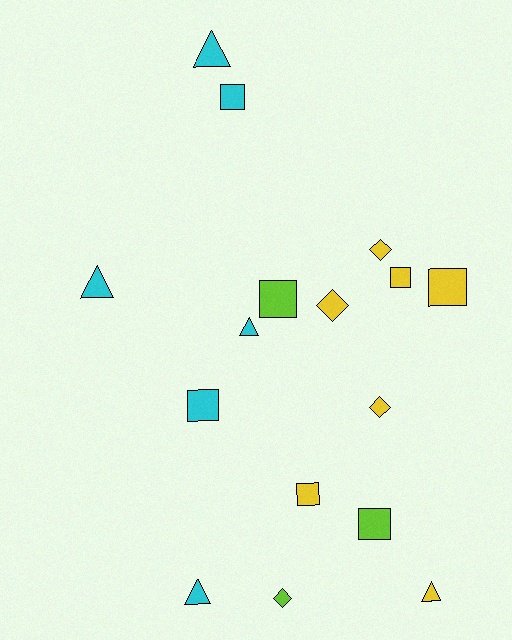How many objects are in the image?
There are 16 objects.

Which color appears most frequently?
Yellow, with 7 objects.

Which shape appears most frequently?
Square, with 7 objects.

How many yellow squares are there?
There are 3 yellow squares.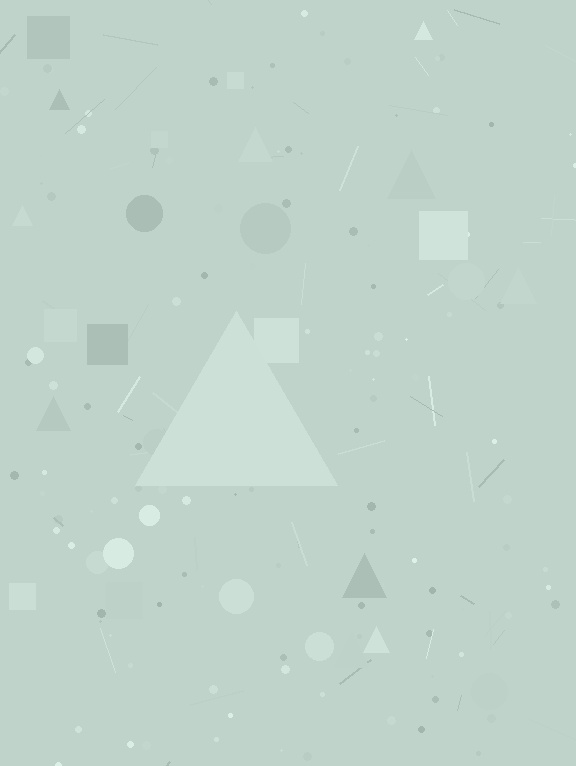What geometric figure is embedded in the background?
A triangle is embedded in the background.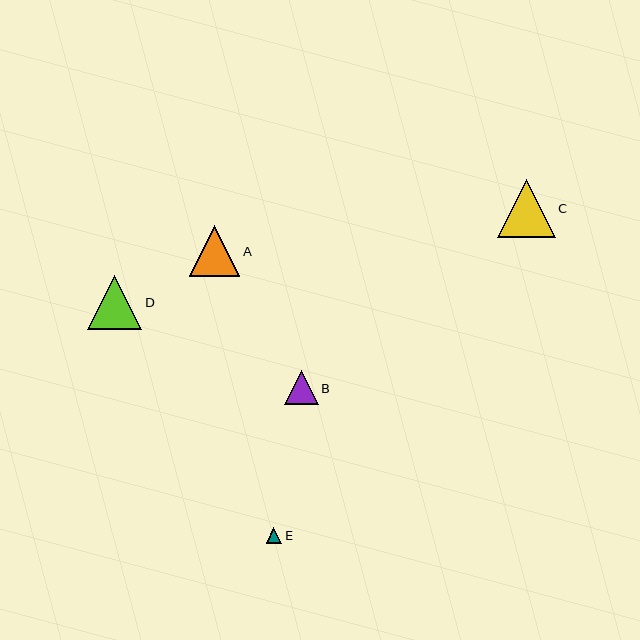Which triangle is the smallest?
Triangle E is the smallest with a size of approximately 16 pixels.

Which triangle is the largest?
Triangle C is the largest with a size of approximately 58 pixels.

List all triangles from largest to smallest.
From largest to smallest: C, D, A, B, E.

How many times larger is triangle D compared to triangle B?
Triangle D is approximately 1.6 times the size of triangle B.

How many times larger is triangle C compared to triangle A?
Triangle C is approximately 1.1 times the size of triangle A.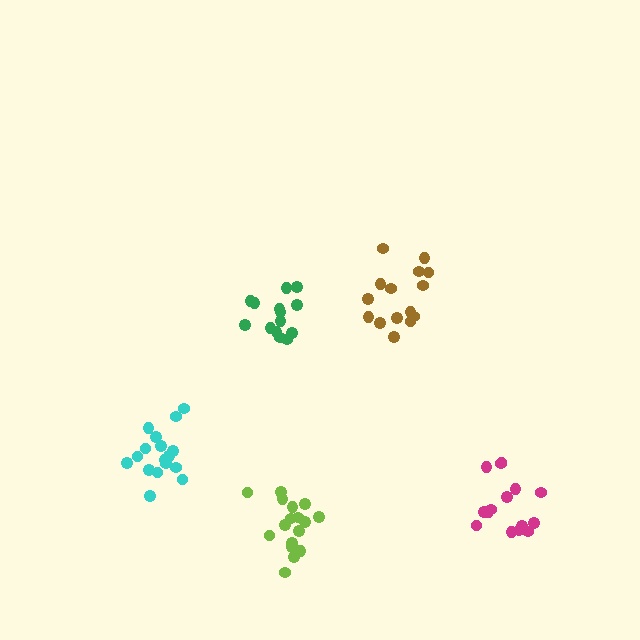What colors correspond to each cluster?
The clusters are colored: brown, lime, magenta, green, cyan.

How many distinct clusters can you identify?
There are 5 distinct clusters.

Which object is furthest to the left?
The cyan cluster is leftmost.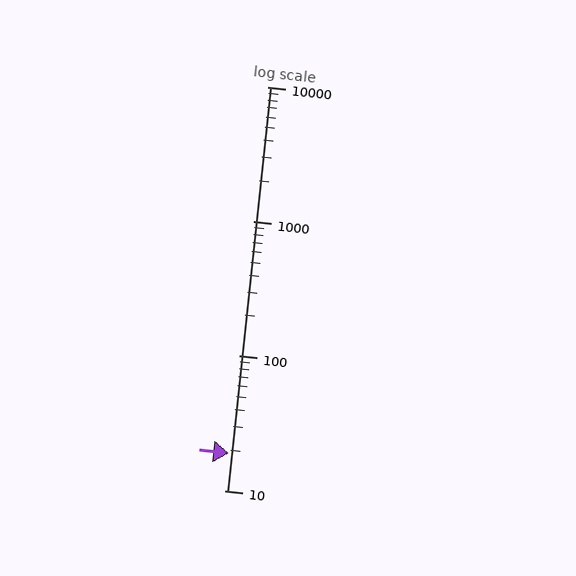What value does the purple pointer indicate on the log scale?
The pointer indicates approximately 19.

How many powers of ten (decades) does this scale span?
The scale spans 3 decades, from 10 to 10000.